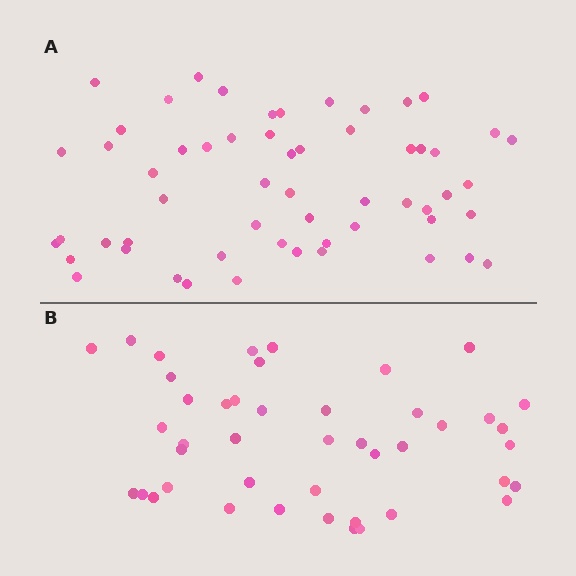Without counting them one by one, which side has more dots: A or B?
Region A (the top region) has more dots.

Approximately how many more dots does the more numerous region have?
Region A has approximately 15 more dots than region B.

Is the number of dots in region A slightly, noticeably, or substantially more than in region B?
Region A has noticeably more, but not dramatically so. The ratio is roughly 1.3 to 1.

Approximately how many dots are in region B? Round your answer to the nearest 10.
About 40 dots. (The exact count is 44, which rounds to 40.)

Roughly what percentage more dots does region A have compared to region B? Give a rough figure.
About 30% more.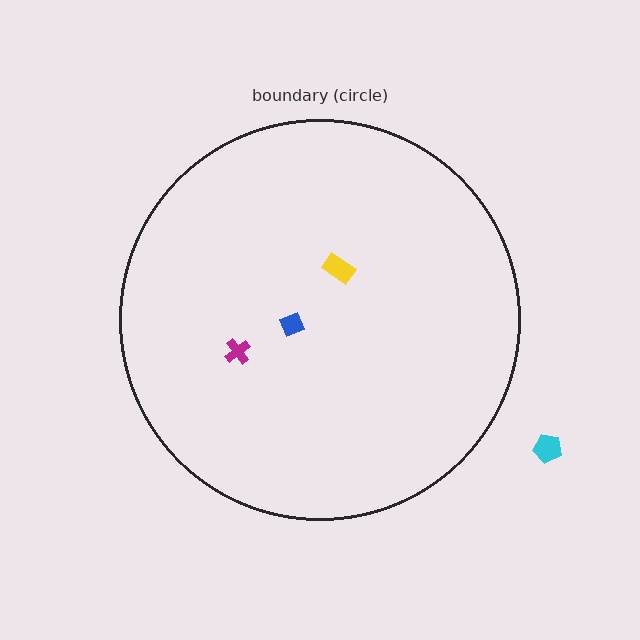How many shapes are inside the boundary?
3 inside, 1 outside.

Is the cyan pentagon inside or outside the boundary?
Outside.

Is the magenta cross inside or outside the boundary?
Inside.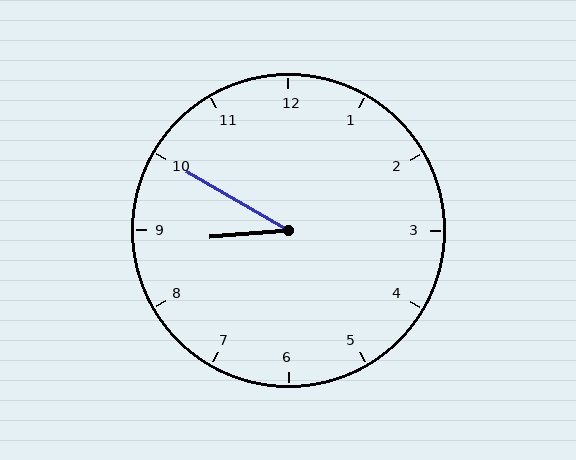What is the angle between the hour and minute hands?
Approximately 35 degrees.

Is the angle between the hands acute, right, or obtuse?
It is acute.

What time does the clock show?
8:50.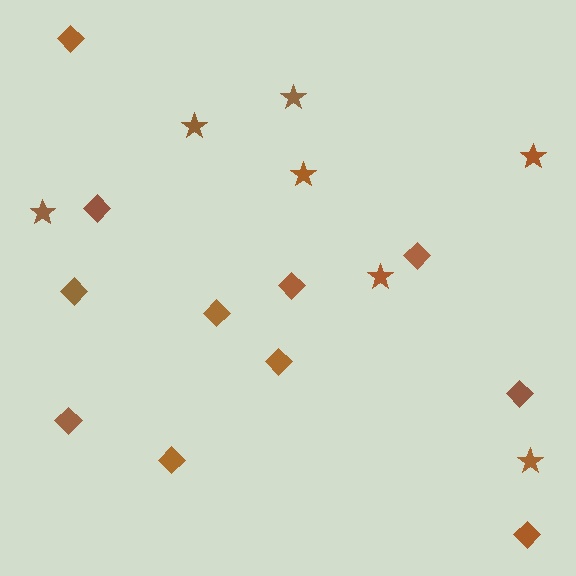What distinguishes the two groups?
There are 2 groups: one group of stars (7) and one group of diamonds (11).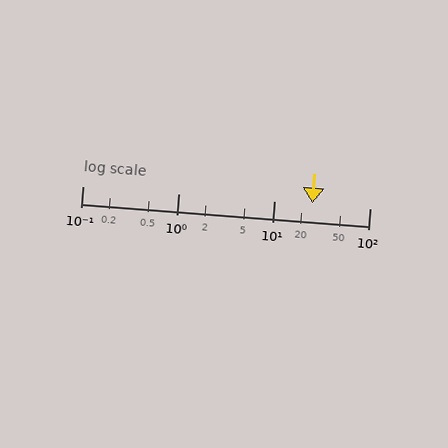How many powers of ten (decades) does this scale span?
The scale spans 3 decades, from 0.1 to 100.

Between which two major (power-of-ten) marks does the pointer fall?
The pointer is between 10 and 100.